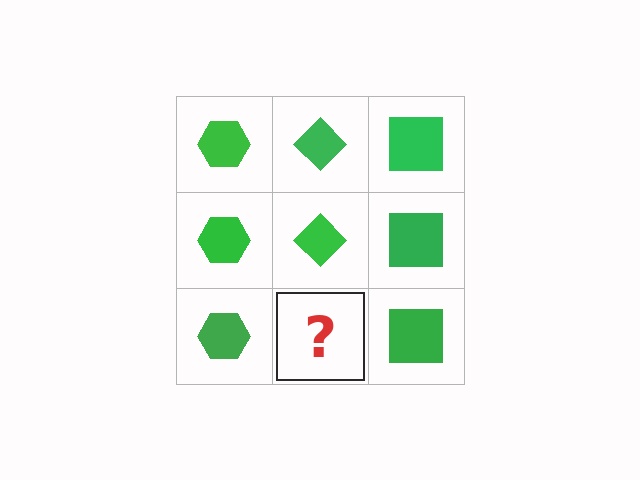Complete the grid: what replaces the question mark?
The question mark should be replaced with a green diamond.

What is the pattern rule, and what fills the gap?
The rule is that each column has a consistent shape. The gap should be filled with a green diamond.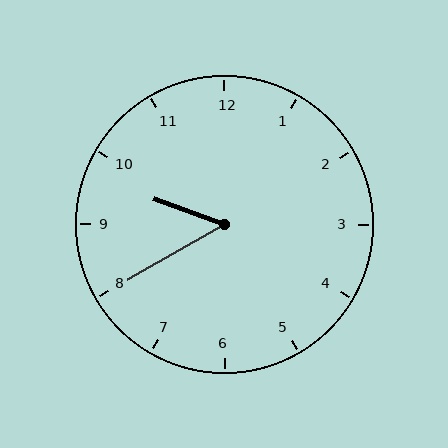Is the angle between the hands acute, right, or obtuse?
It is acute.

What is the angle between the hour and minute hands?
Approximately 50 degrees.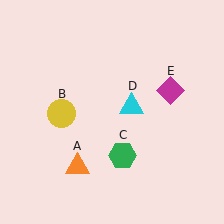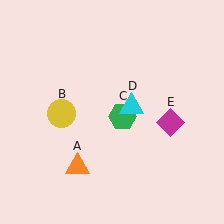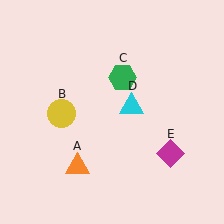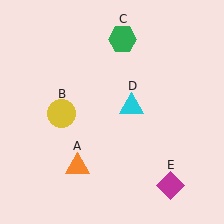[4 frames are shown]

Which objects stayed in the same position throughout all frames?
Orange triangle (object A) and yellow circle (object B) and cyan triangle (object D) remained stationary.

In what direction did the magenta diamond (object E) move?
The magenta diamond (object E) moved down.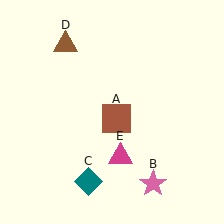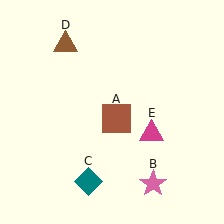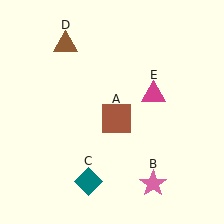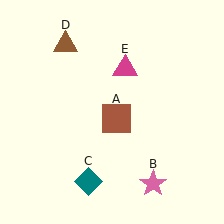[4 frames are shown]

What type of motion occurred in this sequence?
The magenta triangle (object E) rotated counterclockwise around the center of the scene.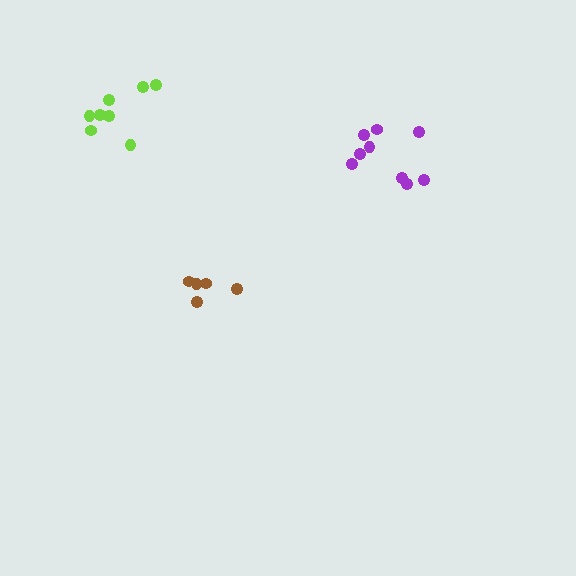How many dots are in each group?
Group 1: 5 dots, Group 2: 8 dots, Group 3: 9 dots (22 total).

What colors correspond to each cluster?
The clusters are colored: brown, lime, purple.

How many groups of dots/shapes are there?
There are 3 groups.